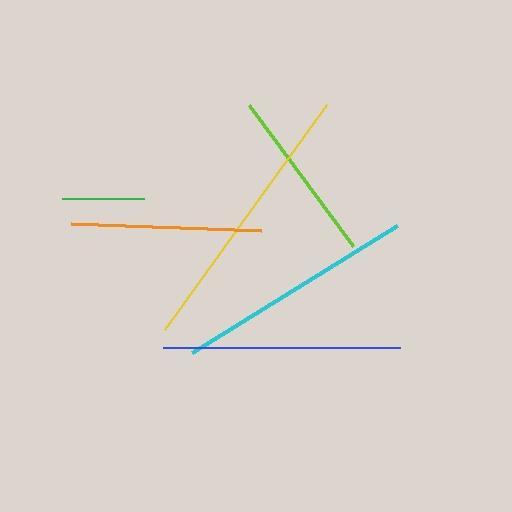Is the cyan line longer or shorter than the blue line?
The cyan line is longer than the blue line.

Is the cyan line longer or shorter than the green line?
The cyan line is longer than the green line.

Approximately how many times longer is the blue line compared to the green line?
The blue line is approximately 2.9 times the length of the green line.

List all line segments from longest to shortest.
From longest to shortest: yellow, cyan, blue, orange, lime, green.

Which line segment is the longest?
The yellow line is the longest at approximately 278 pixels.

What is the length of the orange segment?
The orange segment is approximately 190 pixels long.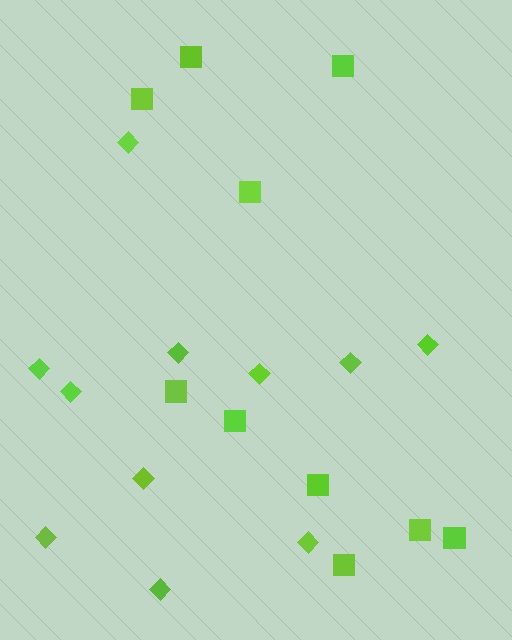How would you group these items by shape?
There are 2 groups: one group of diamonds (11) and one group of squares (10).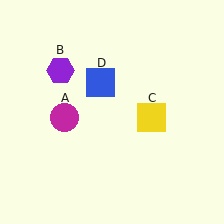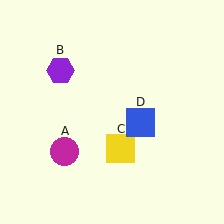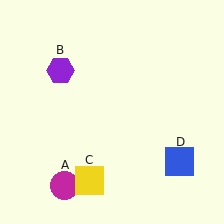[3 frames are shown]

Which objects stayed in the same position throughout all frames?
Purple hexagon (object B) remained stationary.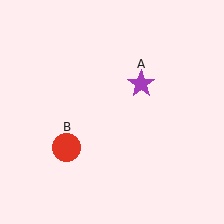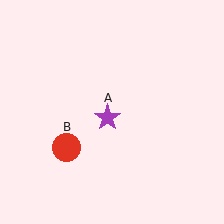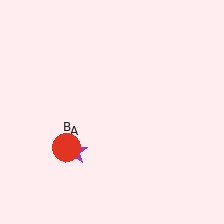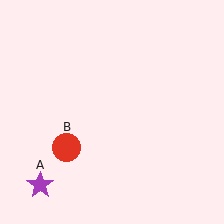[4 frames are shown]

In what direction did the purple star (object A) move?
The purple star (object A) moved down and to the left.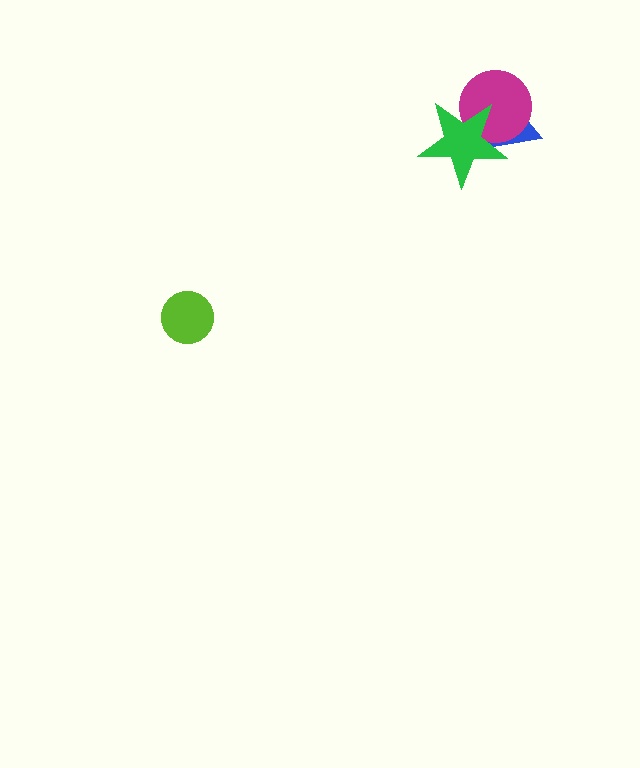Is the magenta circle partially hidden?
Yes, it is partially covered by another shape.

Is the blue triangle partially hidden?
Yes, it is partially covered by another shape.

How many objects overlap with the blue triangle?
2 objects overlap with the blue triangle.